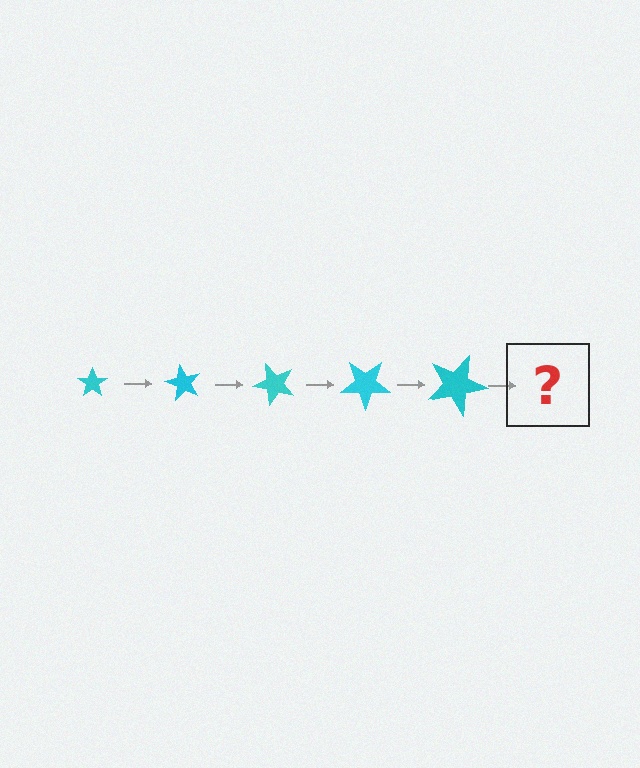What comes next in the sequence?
The next element should be a star, larger than the previous one and rotated 300 degrees from the start.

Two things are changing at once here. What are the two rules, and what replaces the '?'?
The two rules are that the star grows larger each step and it rotates 60 degrees each step. The '?' should be a star, larger than the previous one and rotated 300 degrees from the start.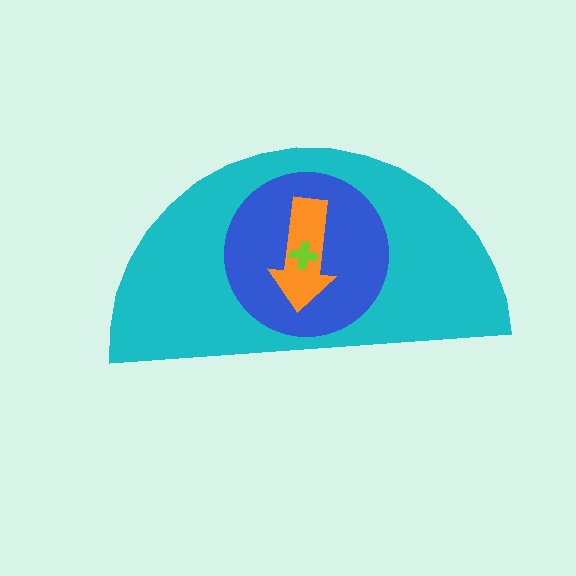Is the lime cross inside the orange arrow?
Yes.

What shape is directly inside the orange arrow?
The lime cross.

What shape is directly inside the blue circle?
The orange arrow.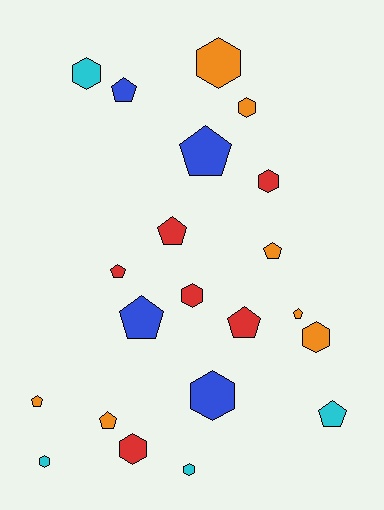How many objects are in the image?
There are 21 objects.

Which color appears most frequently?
Orange, with 7 objects.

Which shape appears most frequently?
Pentagon, with 11 objects.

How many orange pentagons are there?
There are 4 orange pentagons.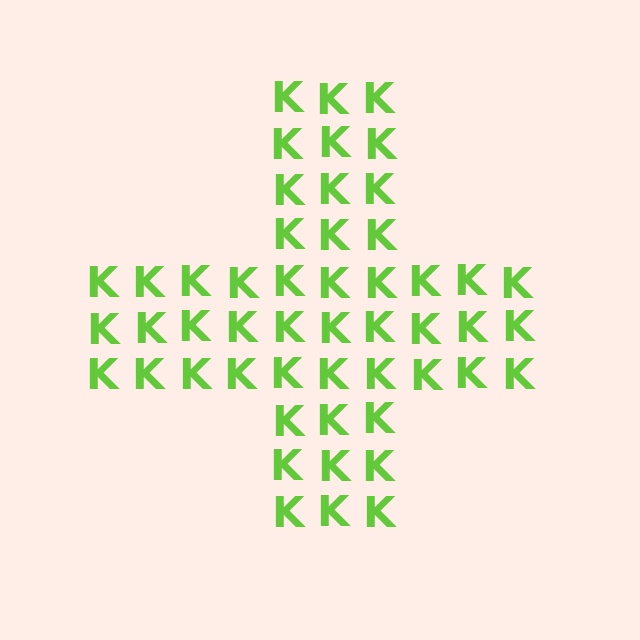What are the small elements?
The small elements are letter K's.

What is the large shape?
The large shape is a cross.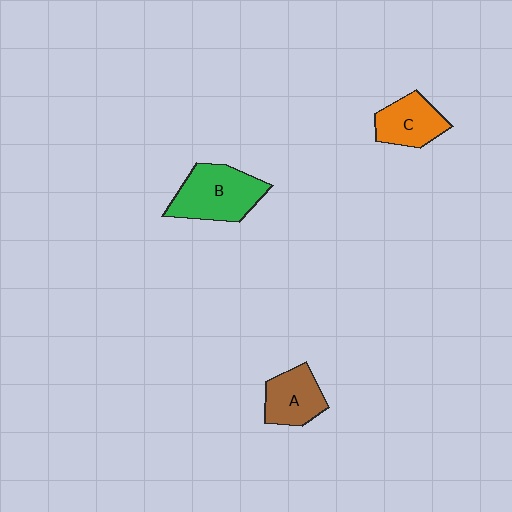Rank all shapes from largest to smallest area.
From largest to smallest: B (green), A (brown), C (orange).